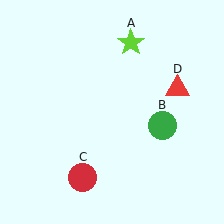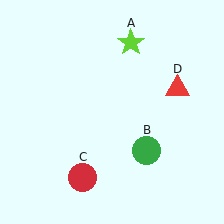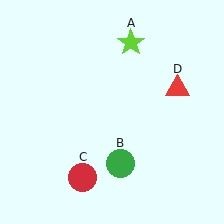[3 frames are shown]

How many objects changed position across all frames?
1 object changed position: green circle (object B).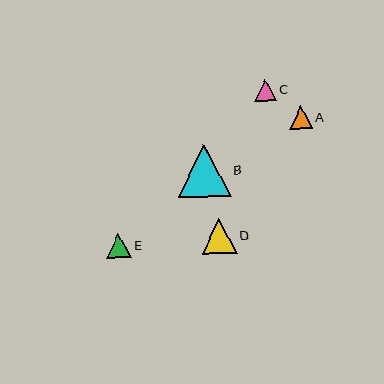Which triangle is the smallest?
Triangle C is the smallest with a size of approximately 22 pixels.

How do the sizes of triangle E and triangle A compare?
Triangle E and triangle A are approximately the same size.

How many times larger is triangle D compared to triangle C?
Triangle D is approximately 1.6 times the size of triangle C.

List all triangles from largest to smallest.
From largest to smallest: B, D, E, A, C.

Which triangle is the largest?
Triangle B is the largest with a size of approximately 53 pixels.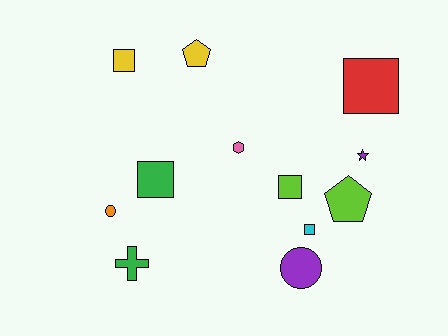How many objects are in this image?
There are 12 objects.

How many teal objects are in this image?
There are no teal objects.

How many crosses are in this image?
There is 1 cross.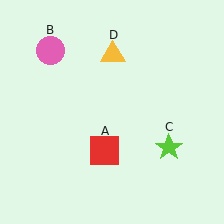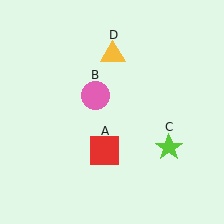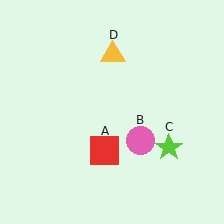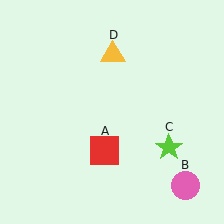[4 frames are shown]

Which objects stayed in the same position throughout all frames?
Red square (object A) and lime star (object C) and yellow triangle (object D) remained stationary.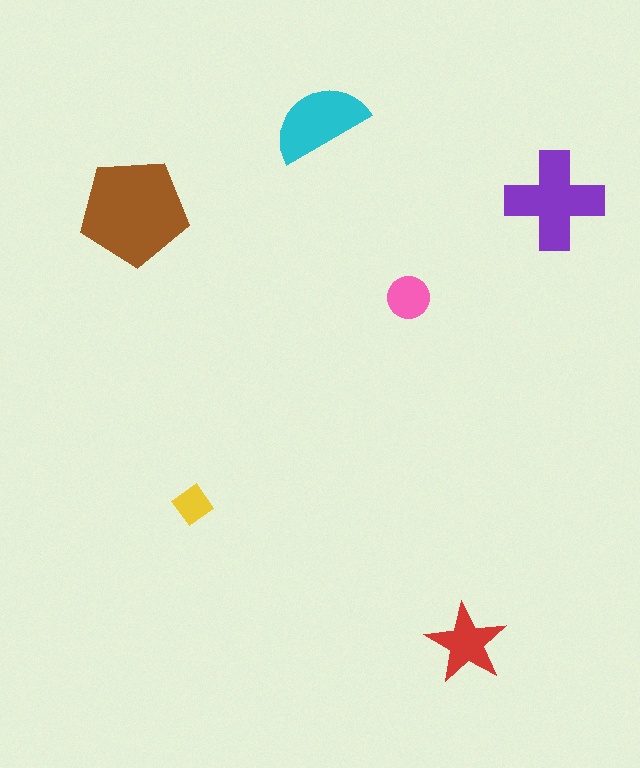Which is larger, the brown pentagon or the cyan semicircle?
The brown pentagon.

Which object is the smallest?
The yellow diamond.